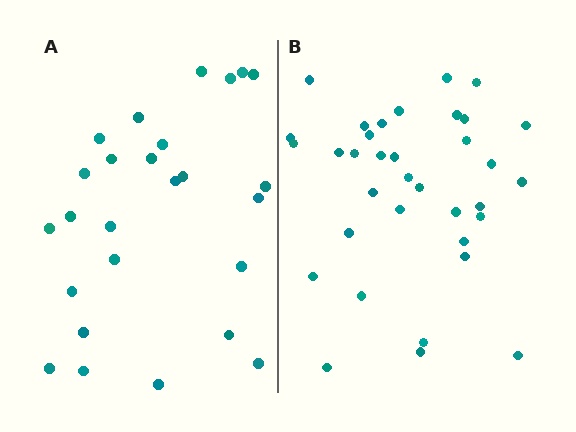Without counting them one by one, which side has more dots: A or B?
Region B (the right region) has more dots.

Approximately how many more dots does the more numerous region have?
Region B has roughly 8 or so more dots than region A.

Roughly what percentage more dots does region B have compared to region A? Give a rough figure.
About 35% more.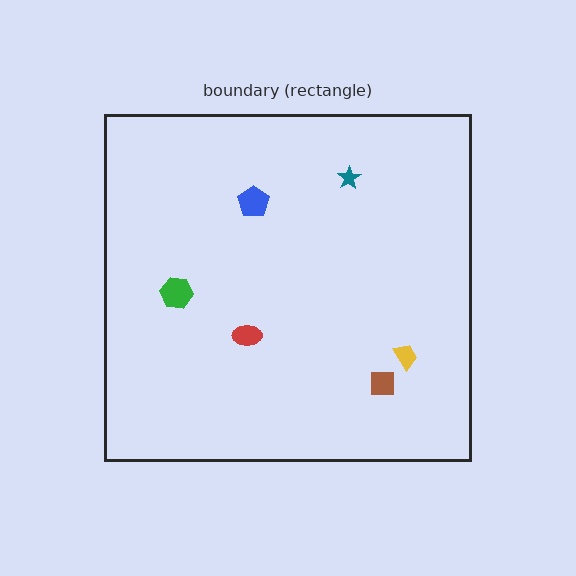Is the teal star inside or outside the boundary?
Inside.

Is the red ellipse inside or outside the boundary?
Inside.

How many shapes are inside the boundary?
6 inside, 0 outside.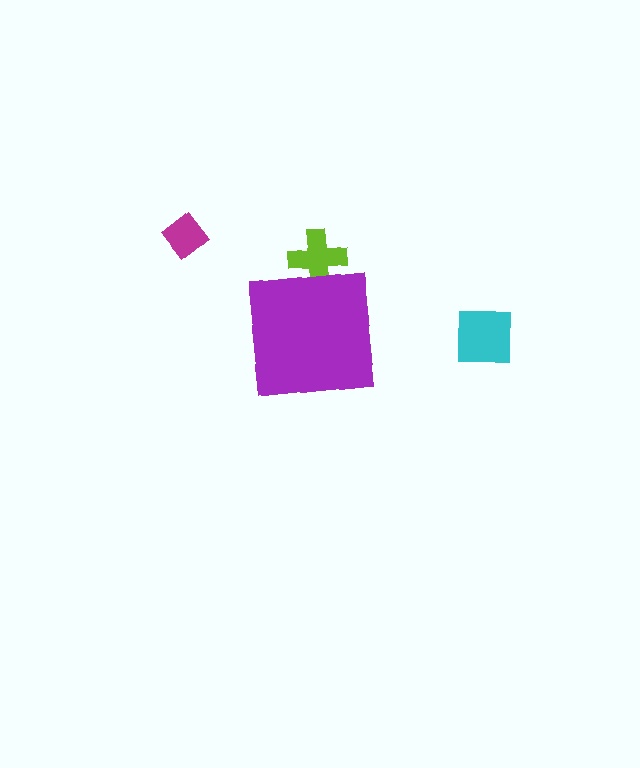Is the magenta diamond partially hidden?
No, the magenta diamond is fully visible.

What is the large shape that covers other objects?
A purple square.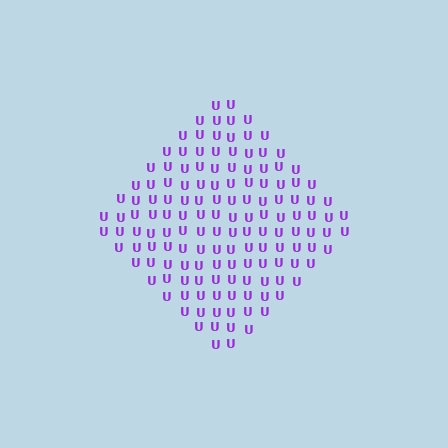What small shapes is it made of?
It is made of small letter U's.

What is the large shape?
The large shape is a diamond.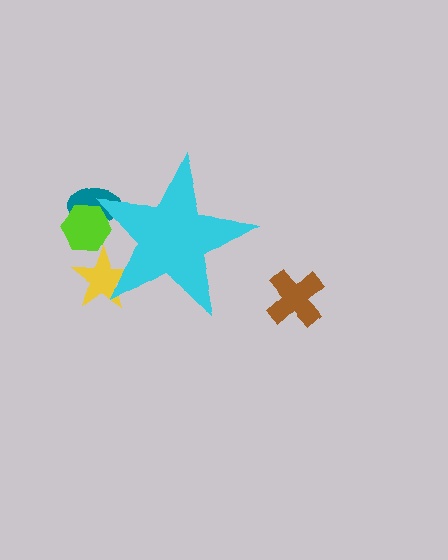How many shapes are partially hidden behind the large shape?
3 shapes are partially hidden.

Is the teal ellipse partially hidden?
Yes, the teal ellipse is partially hidden behind the cyan star.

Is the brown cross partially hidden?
No, the brown cross is fully visible.